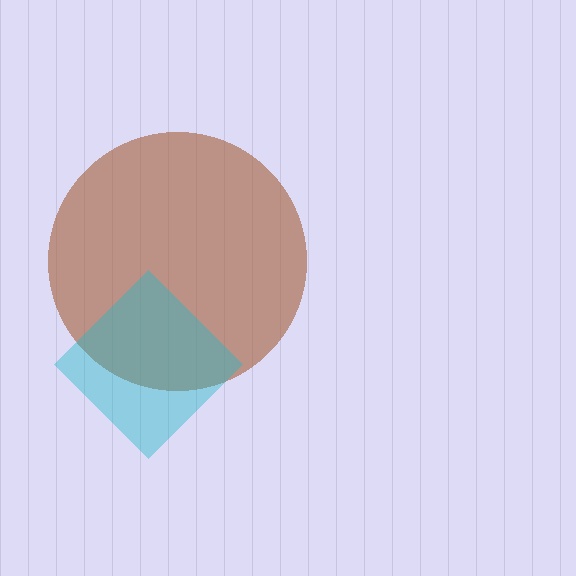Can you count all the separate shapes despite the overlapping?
Yes, there are 2 separate shapes.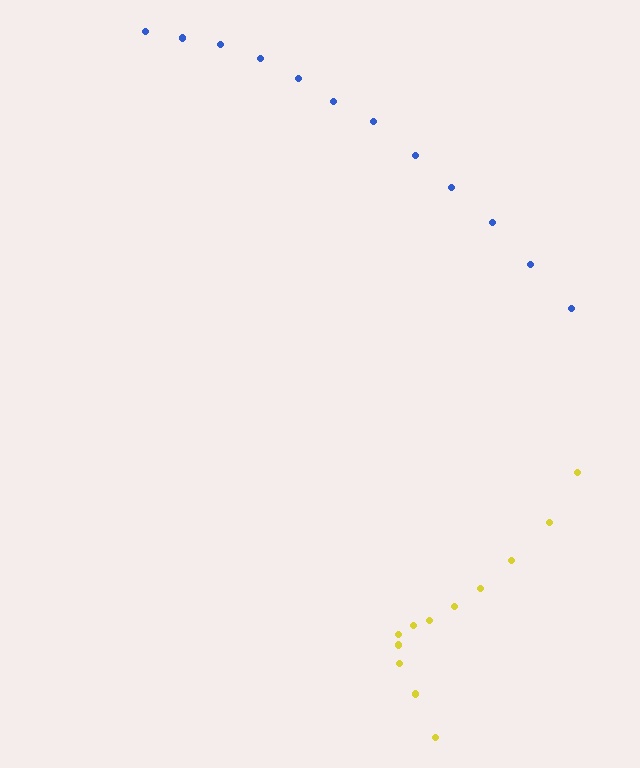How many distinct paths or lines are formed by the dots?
There are 2 distinct paths.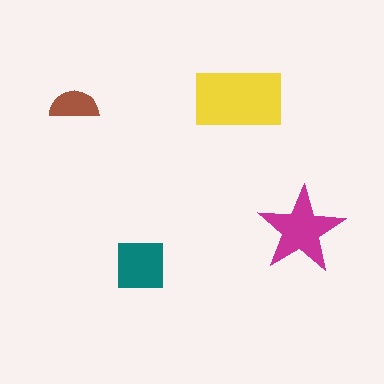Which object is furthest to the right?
The magenta star is rightmost.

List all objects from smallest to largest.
The brown semicircle, the teal square, the magenta star, the yellow rectangle.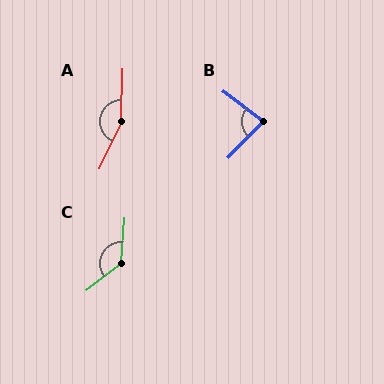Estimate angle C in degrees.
Approximately 133 degrees.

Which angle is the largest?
A, at approximately 156 degrees.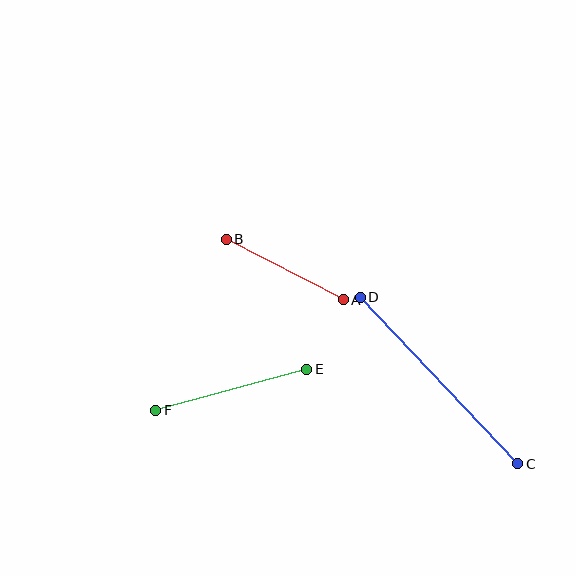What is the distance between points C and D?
The distance is approximately 230 pixels.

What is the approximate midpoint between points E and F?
The midpoint is at approximately (231, 390) pixels.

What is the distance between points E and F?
The distance is approximately 156 pixels.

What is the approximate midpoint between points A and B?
The midpoint is at approximately (285, 269) pixels.